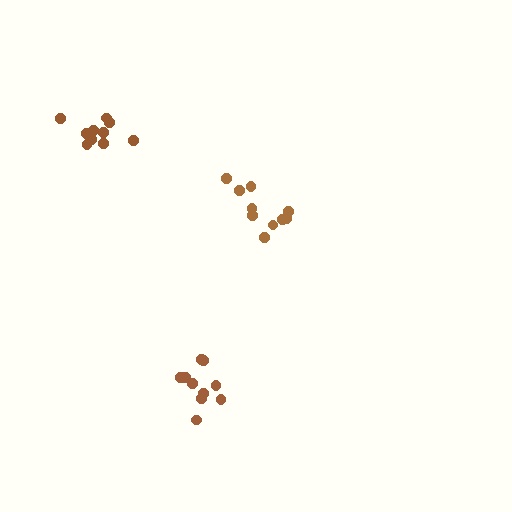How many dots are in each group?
Group 1: 10 dots, Group 2: 10 dots, Group 3: 10 dots (30 total).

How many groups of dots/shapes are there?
There are 3 groups.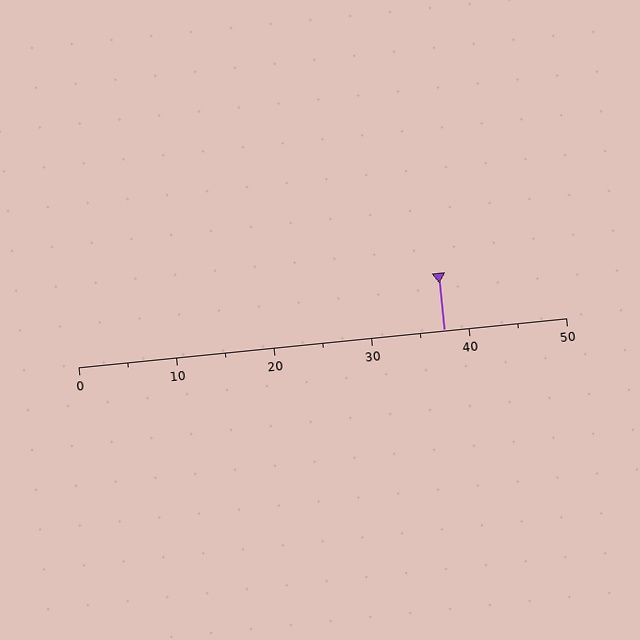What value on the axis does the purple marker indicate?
The marker indicates approximately 37.5.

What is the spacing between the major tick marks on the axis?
The major ticks are spaced 10 apart.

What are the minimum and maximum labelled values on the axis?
The axis runs from 0 to 50.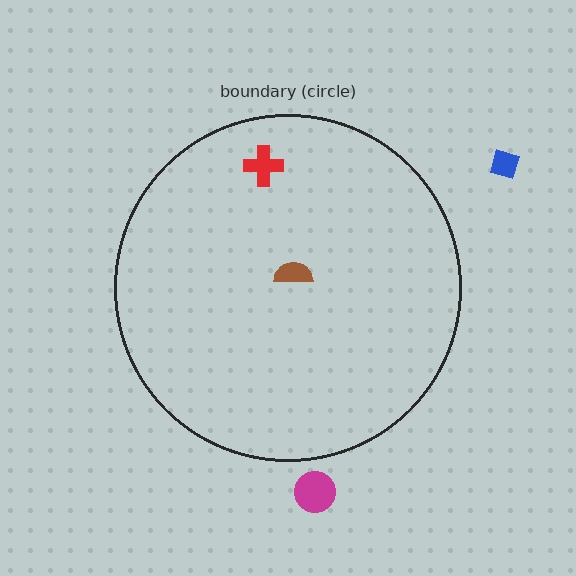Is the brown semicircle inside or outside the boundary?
Inside.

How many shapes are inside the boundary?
2 inside, 2 outside.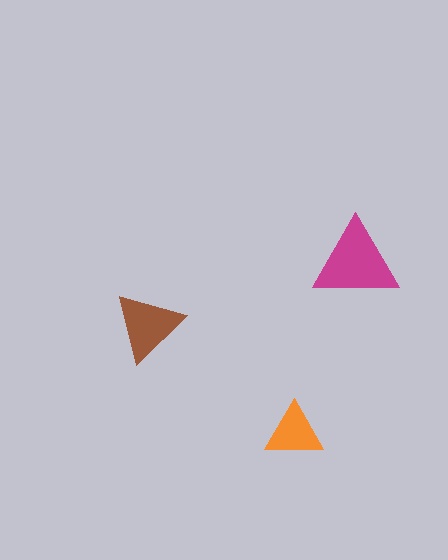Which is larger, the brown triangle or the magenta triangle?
The magenta one.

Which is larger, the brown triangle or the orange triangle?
The brown one.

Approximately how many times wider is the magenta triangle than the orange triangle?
About 1.5 times wider.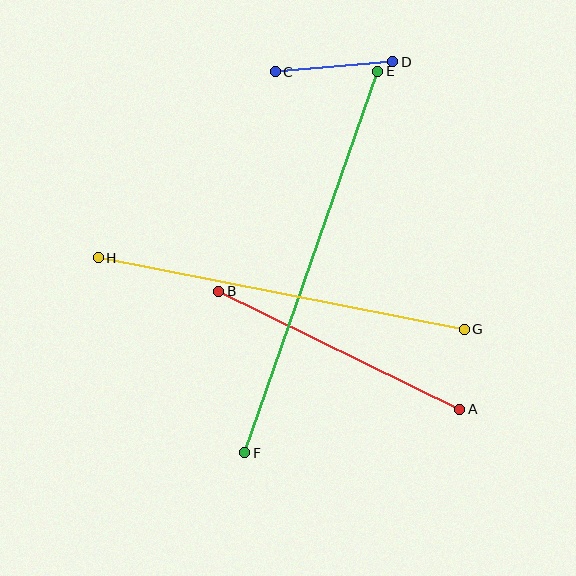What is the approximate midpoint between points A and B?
The midpoint is at approximately (339, 350) pixels.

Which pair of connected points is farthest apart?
Points E and F are farthest apart.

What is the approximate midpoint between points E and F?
The midpoint is at approximately (311, 262) pixels.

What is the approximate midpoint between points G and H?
The midpoint is at approximately (281, 293) pixels.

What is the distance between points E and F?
The distance is approximately 404 pixels.